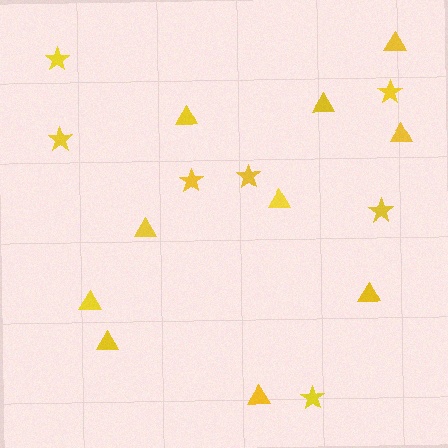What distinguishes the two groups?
There are 2 groups: one group of triangles (10) and one group of stars (7).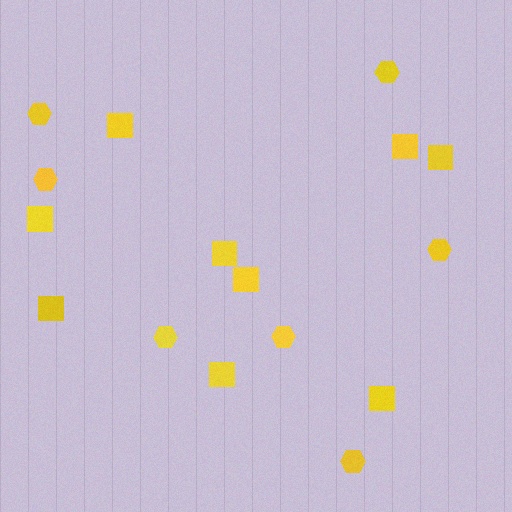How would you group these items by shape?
There are 2 groups: one group of hexagons (7) and one group of squares (9).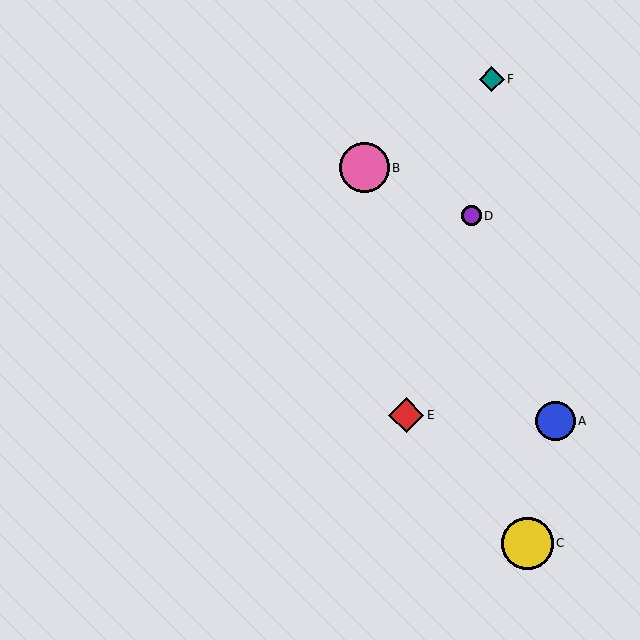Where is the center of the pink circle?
The center of the pink circle is at (364, 168).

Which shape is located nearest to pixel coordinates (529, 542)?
The yellow circle (labeled C) at (527, 543) is nearest to that location.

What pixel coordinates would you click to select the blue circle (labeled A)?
Click at (556, 421) to select the blue circle A.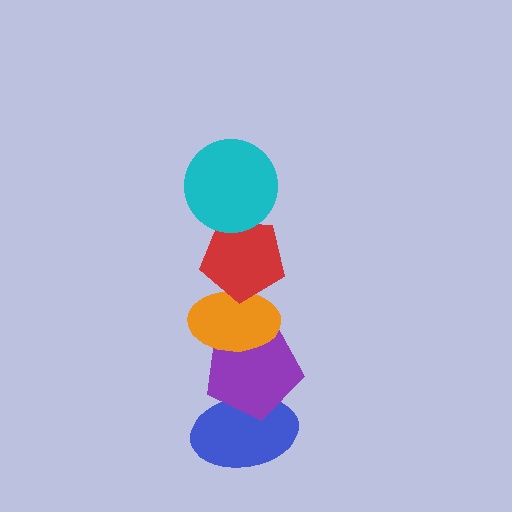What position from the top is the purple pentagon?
The purple pentagon is 4th from the top.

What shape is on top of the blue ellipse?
The purple pentagon is on top of the blue ellipse.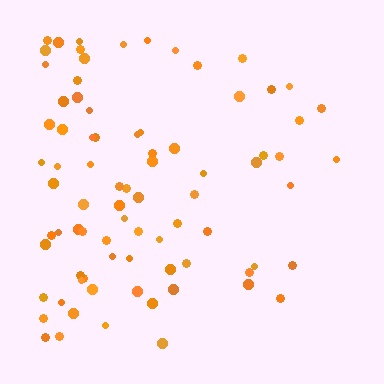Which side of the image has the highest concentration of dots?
The left.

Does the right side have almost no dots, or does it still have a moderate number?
Still a moderate number, just noticeably fewer than the left.